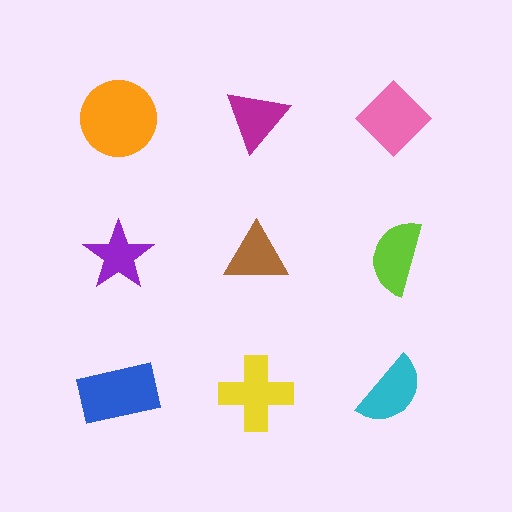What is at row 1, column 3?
A pink diamond.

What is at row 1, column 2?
A magenta triangle.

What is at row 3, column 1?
A blue rectangle.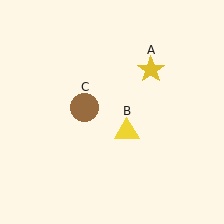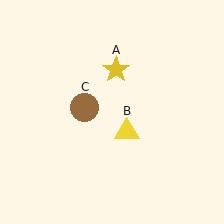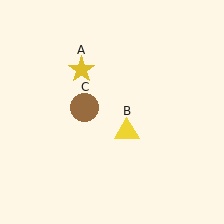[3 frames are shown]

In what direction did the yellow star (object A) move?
The yellow star (object A) moved left.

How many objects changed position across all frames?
1 object changed position: yellow star (object A).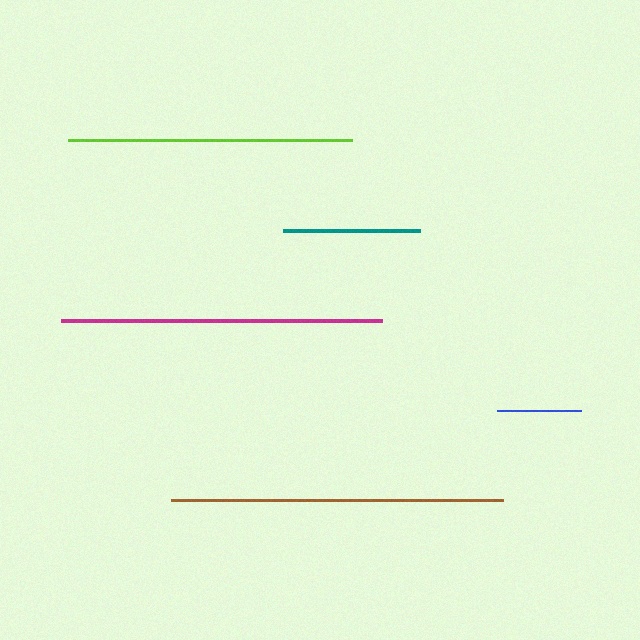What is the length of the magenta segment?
The magenta segment is approximately 321 pixels long.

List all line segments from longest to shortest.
From longest to shortest: brown, magenta, lime, teal, blue.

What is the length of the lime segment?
The lime segment is approximately 285 pixels long.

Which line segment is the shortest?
The blue line is the shortest at approximately 84 pixels.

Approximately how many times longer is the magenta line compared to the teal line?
The magenta line is approximately 2.3 times the length of the teal line.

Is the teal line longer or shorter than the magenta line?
The magenta line is longer than the teal line.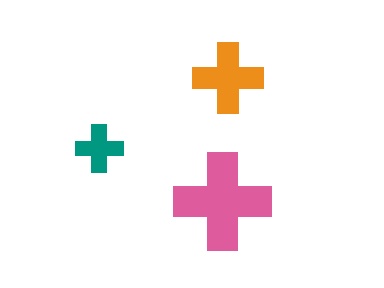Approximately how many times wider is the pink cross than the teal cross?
About 2 times wider.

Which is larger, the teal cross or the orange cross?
The orange one.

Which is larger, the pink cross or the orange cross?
The pink one.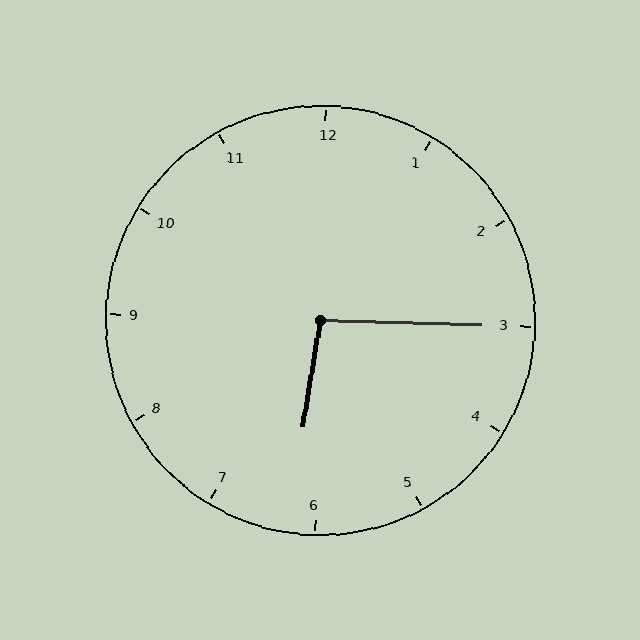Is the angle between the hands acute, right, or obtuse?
It is obtuse.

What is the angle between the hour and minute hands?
Approximately 98 degrees.